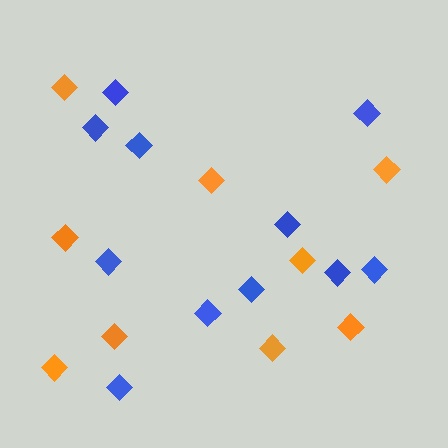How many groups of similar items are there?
There are 2 groups: one group of orange diamonds (9) and one group of blue diamonds (11).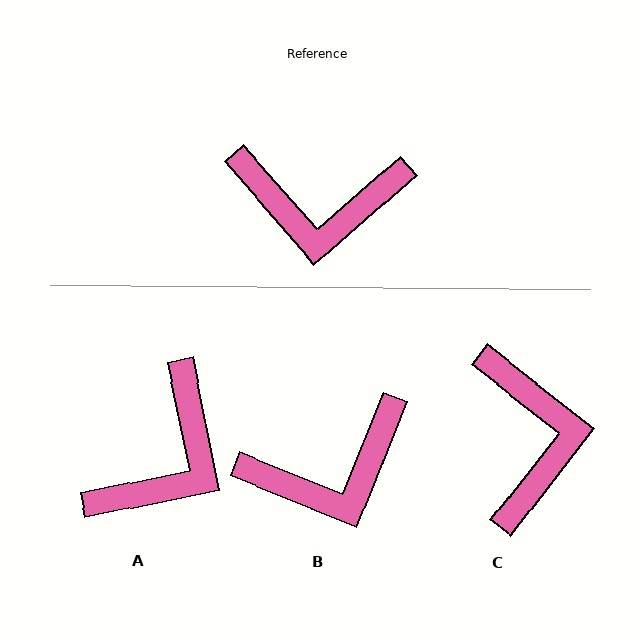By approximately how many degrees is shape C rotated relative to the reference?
Approximately 101 degrees counter-clockwise.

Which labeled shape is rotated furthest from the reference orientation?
C, about 101 degrees away.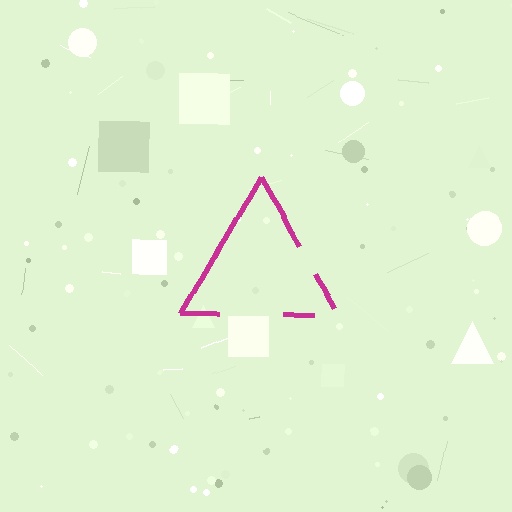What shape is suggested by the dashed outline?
The dashed outline suggests a triangle.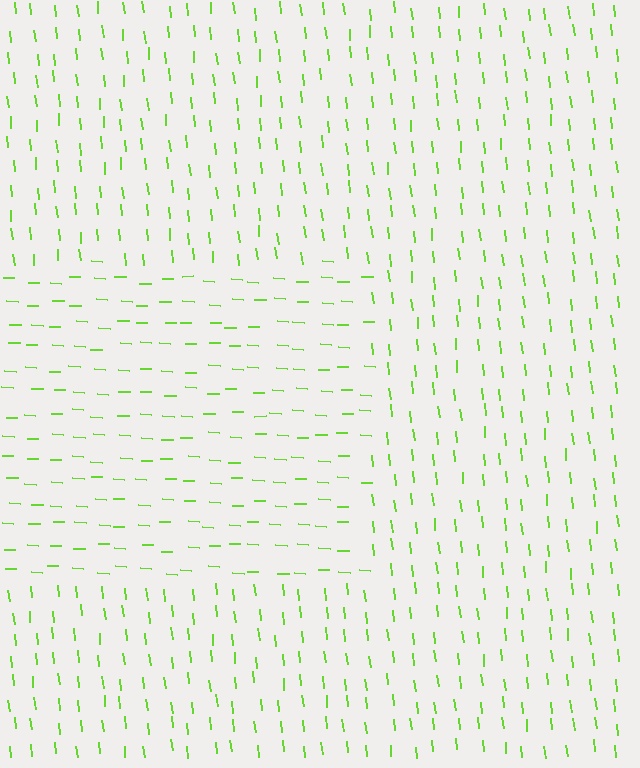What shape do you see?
I see a rectangle.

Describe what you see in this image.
The image is filled with small lime line segments. A rectangle region in the image has lines oriented differently from the surrounding lines, creating a visible texture boundary.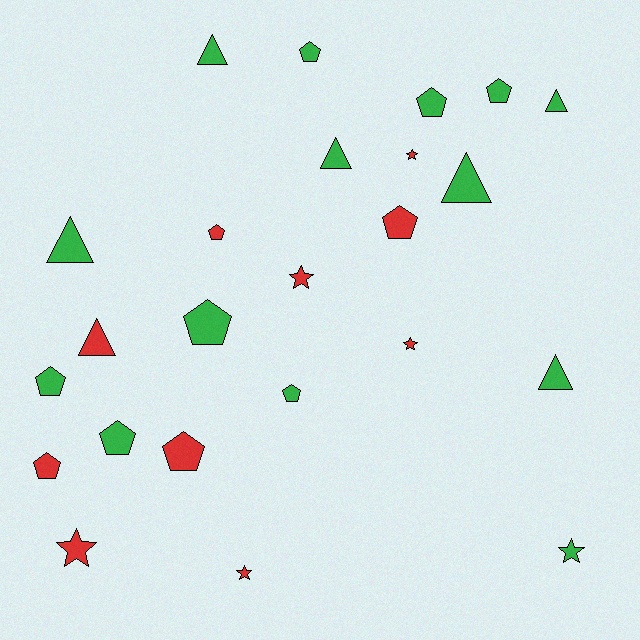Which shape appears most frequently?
Pentagon, with 11 objects.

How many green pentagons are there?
There are 7 green pentagons.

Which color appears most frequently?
Green, with 14 objects.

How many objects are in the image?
There are 24 objects.